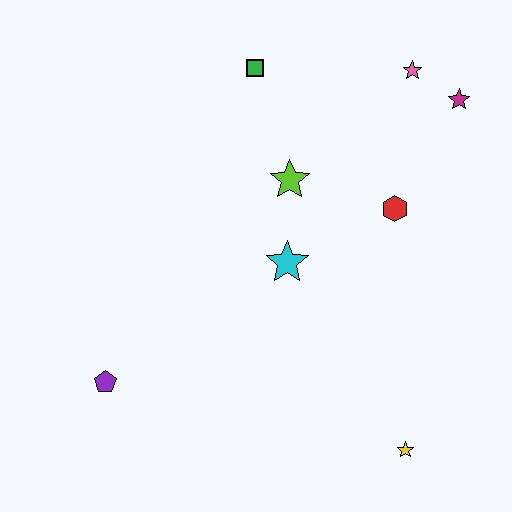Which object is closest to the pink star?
The magenta star is closest to the pink star.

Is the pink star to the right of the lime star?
Yes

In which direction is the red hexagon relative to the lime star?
The red hexagon is to the right of the lime star.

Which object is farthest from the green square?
The yellow star is farthest from the green square.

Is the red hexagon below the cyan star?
No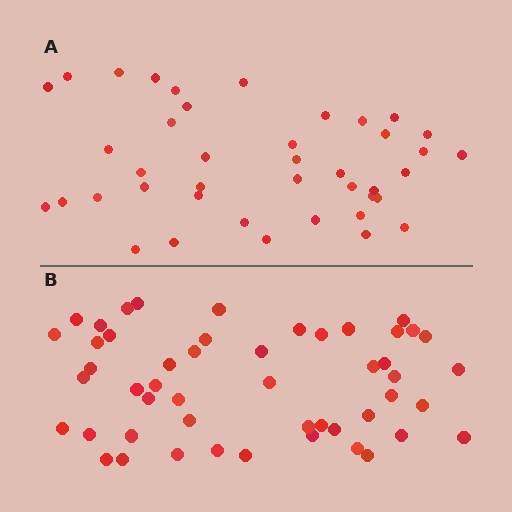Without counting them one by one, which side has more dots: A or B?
Region B (the bottom region) has more dots.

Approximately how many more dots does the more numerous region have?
Region B has roughly 8 or so more dots than region A.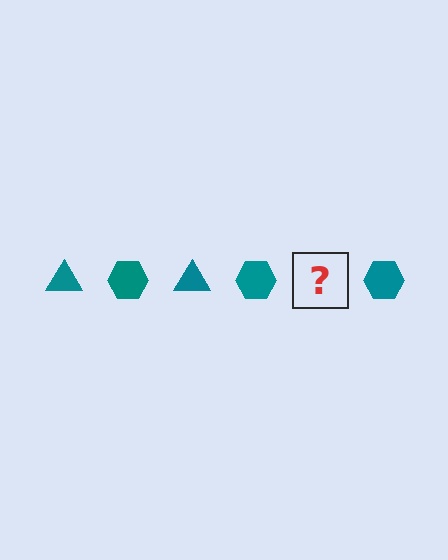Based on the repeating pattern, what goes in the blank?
The blank should be a teal triangle.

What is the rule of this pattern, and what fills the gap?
The rule is that the pattern cycles through triangle, hexagon shapes in teal. The gap should be filled with a teal triangle.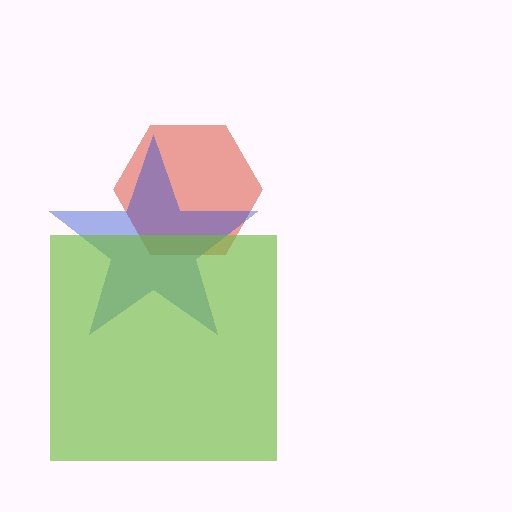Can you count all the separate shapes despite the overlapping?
Yes, there are 3 separate shapes.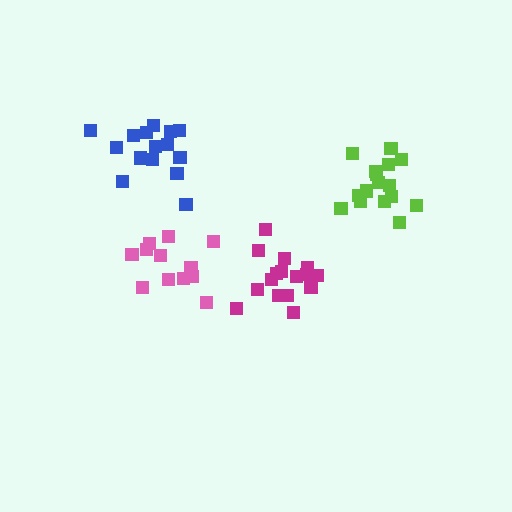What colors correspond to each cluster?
The clusters are colored: pink, blue, lime, magenta.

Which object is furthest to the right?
The lime cluster is rightmost.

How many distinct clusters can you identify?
There are 4 distinct clusters.